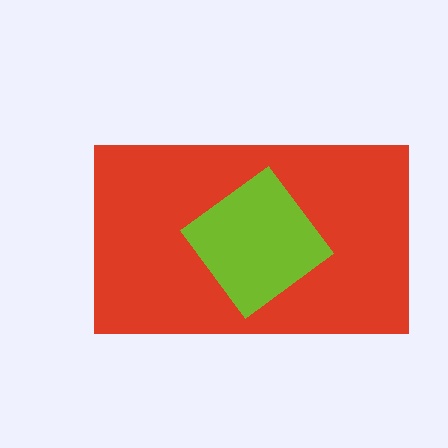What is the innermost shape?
The lime diamond.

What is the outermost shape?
The red rectangle.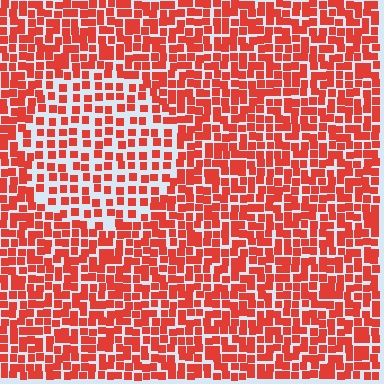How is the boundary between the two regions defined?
The boundary is defined by a change in element density (approximately 1.7x ratio). All elements are the same color, size, and shape.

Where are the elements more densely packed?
The elements are more densely packed outside the circle boundary.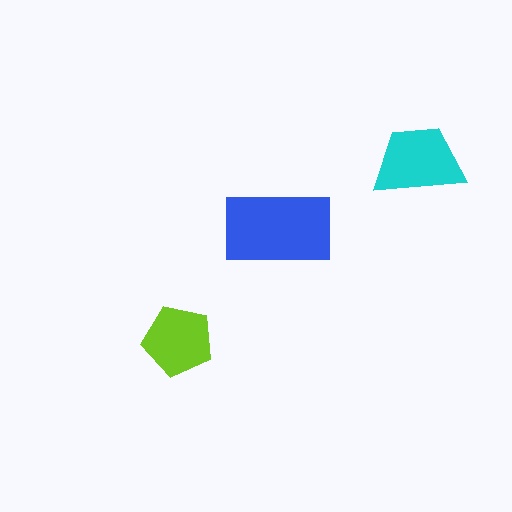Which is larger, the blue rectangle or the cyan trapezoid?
The blue rectangle.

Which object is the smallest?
The lime pentagon.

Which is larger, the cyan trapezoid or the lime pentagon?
The cyan trapezoid.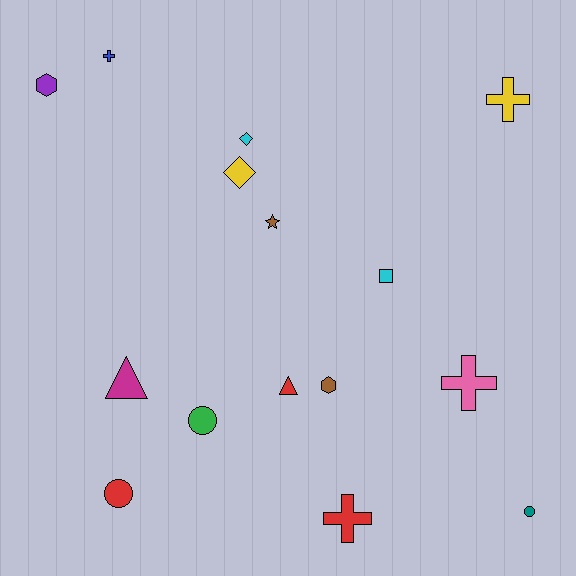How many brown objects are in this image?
There are 2 brown objects.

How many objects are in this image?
There are 15 objects.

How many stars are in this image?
There is 1 star.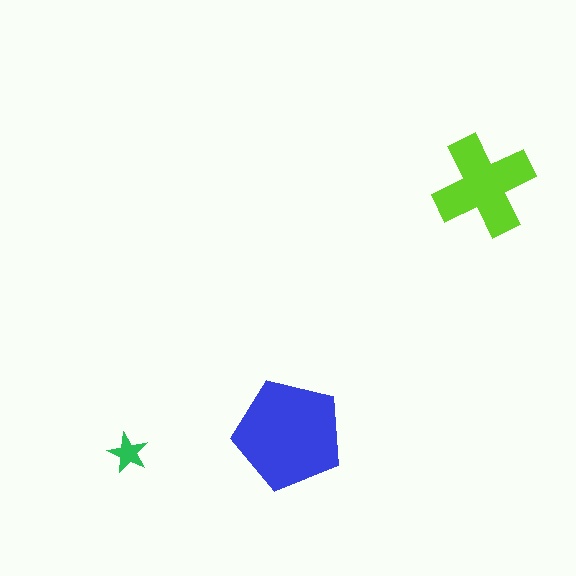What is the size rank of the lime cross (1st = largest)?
2nd.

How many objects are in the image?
There are 3 objects in the image.